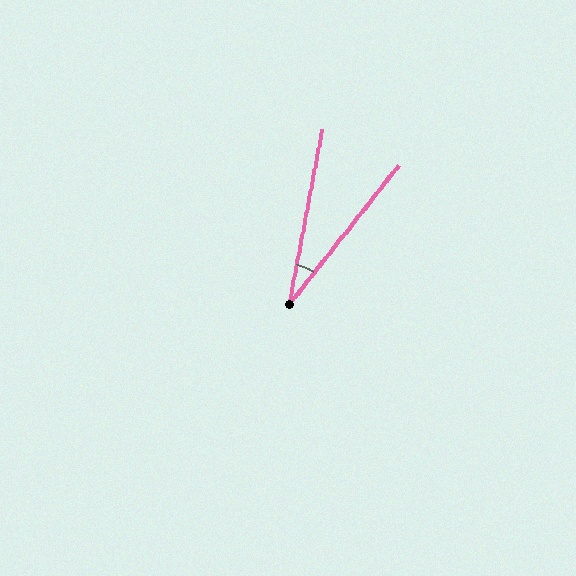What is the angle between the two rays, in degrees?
Approximately 27 degrees.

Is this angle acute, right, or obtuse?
It is acute.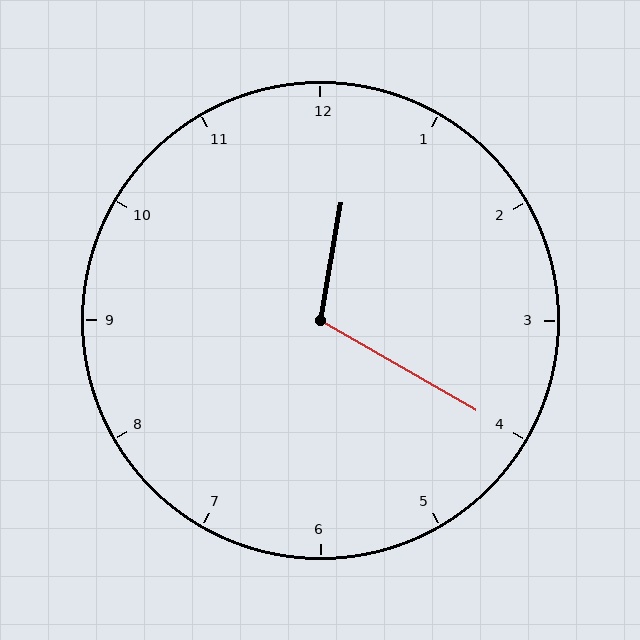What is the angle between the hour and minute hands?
Approximately 110 degrees.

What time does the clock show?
12:20.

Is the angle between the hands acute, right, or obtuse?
It is obtuse.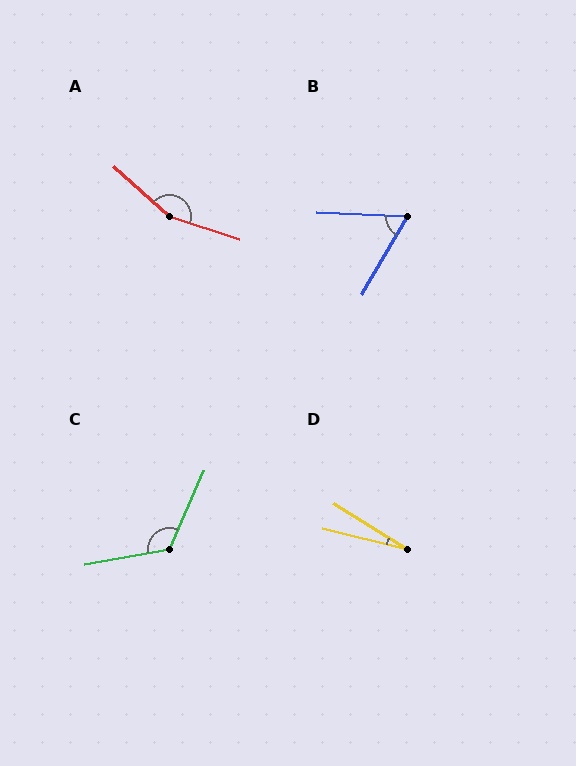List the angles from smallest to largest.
D (18°), B (62°), C (123°), A (156°).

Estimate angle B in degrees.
Approximately 62 degrees.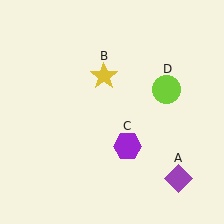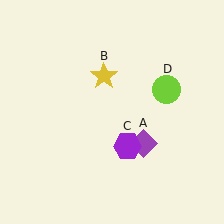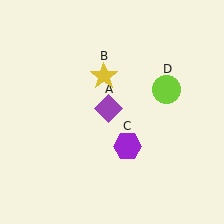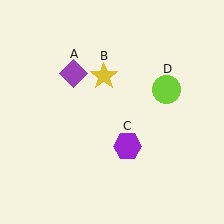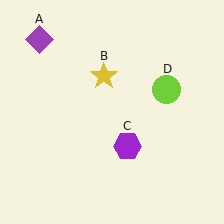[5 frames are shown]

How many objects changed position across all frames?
1 object changed position: purple diamond (object A).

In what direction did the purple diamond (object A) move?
The purple diamond (object A) moved up and to the left.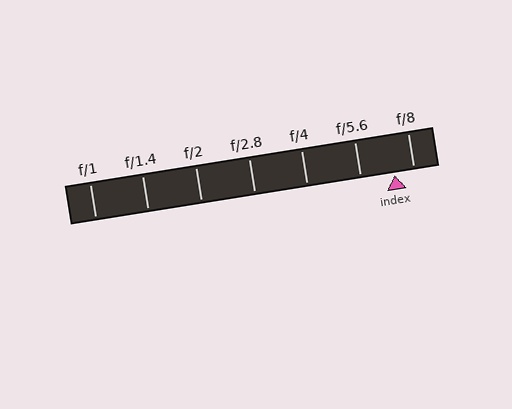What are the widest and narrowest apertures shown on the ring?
The widest aperture shown is f/1 and the narrowest is f/8.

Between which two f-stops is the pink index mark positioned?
The index mark is between f/5.6 and f/8.